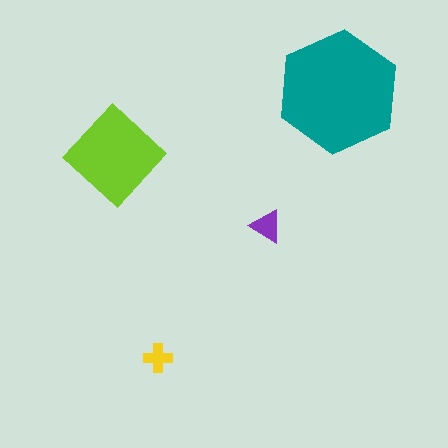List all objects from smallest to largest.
The yellow cross, the purple triangle, the lime diamond, the teal hexagon.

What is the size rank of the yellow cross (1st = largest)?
4th.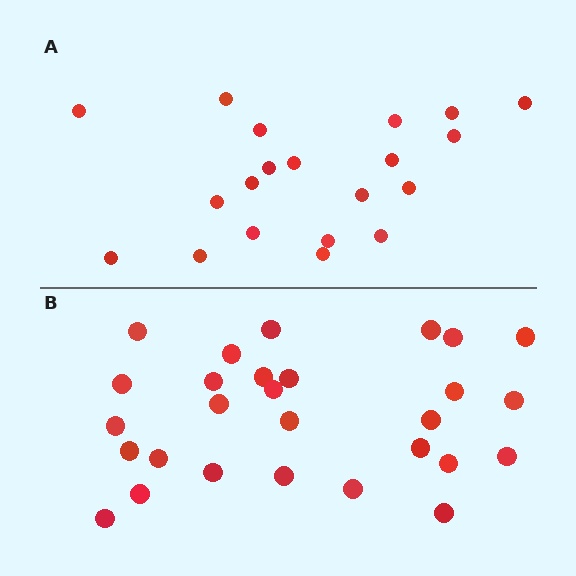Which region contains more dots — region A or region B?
Region B (the bottom region) has more dots.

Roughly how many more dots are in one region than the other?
Region B has roughly 8 or so more dots than region A.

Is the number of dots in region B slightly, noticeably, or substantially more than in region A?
Region B has noticeably more, but not dramatically so. The ratio is roughly 1.4 to 1.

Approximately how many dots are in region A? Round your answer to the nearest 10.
About 20 dots.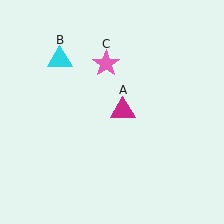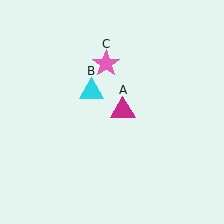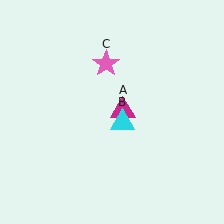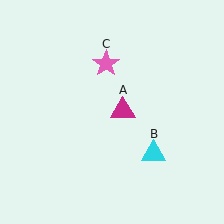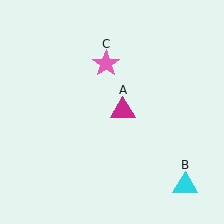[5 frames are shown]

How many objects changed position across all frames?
1 object changed position: cyan triangle (object B).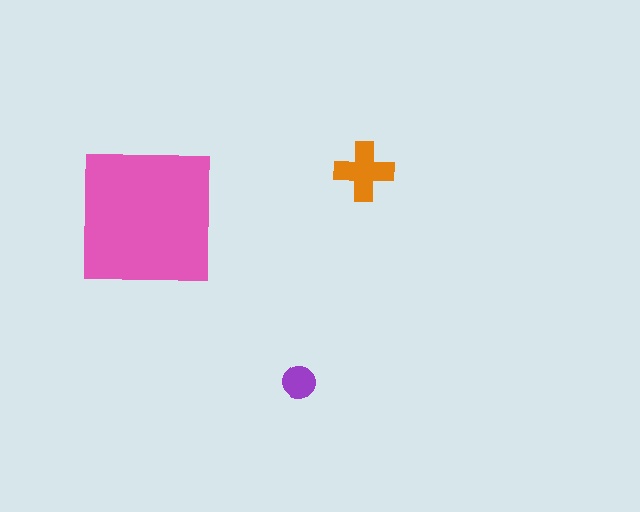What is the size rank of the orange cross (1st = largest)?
2nd.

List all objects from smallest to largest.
The purple circle, the orange cross, the pink square.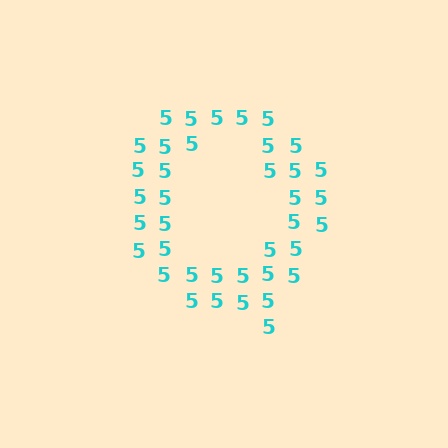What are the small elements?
The small elements are digit 5's.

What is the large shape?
The large shape is the letter Q.